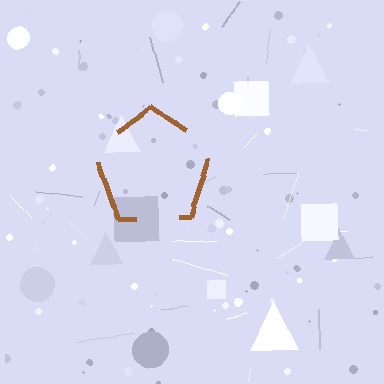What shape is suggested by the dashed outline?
The dashed outline suggests a pentagon.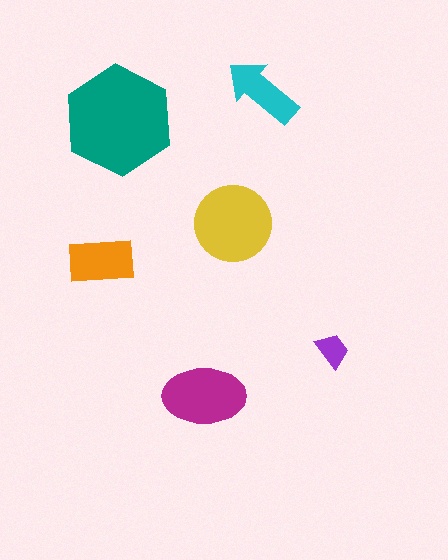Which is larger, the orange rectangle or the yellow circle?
The yellow circle.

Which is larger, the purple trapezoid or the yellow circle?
The yellow circle.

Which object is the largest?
The teal hexagon.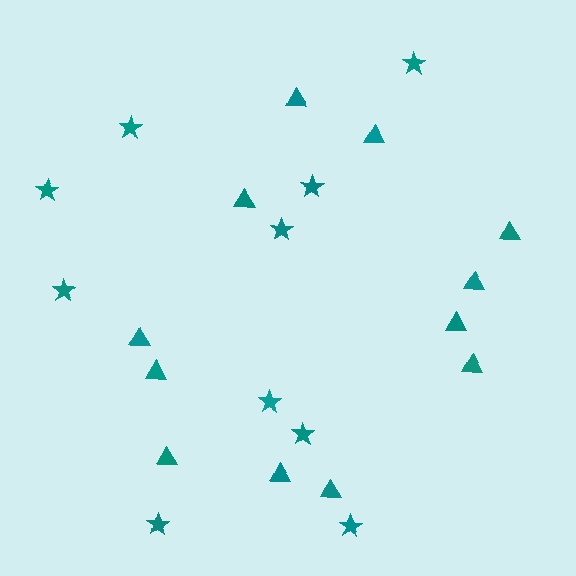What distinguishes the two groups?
There are 2 groups: one group of stars (10) and one group of triangles (12).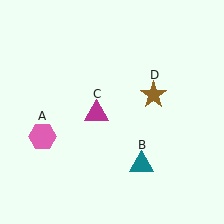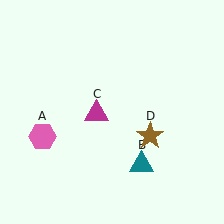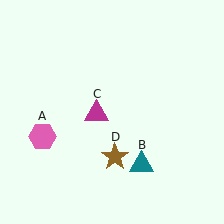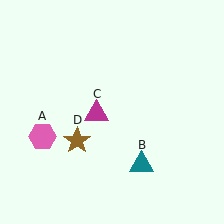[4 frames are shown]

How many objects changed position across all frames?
1 object changed position: brown star (object D).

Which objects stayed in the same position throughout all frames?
Pink hexagon (object A) and teal triangle (object B) and magenta triangle (object C) remained stationary.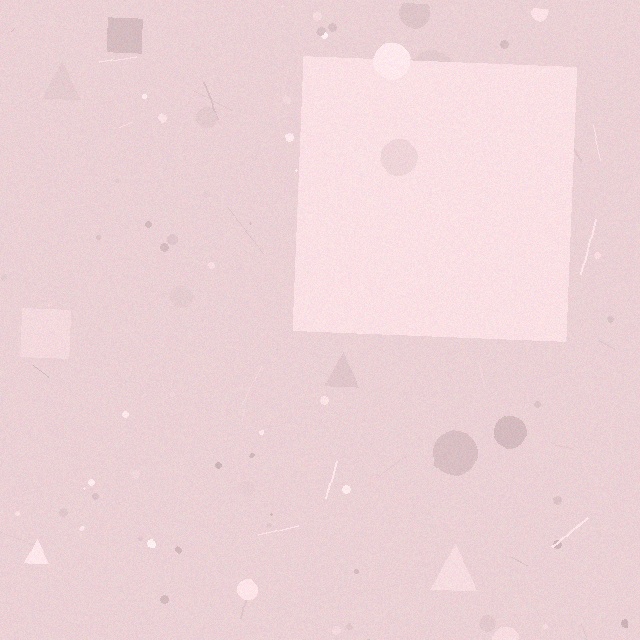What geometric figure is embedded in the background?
A square is embedded in the background.